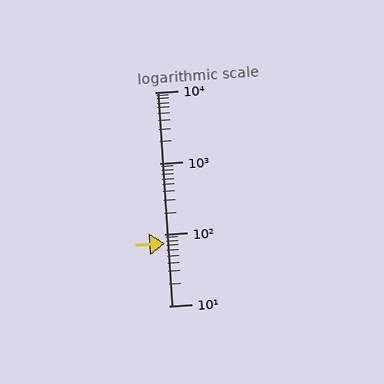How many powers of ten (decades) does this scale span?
The scale spans 3 decades, from 10 to 10000.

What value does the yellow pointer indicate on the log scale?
The pointer indicates approximately 75.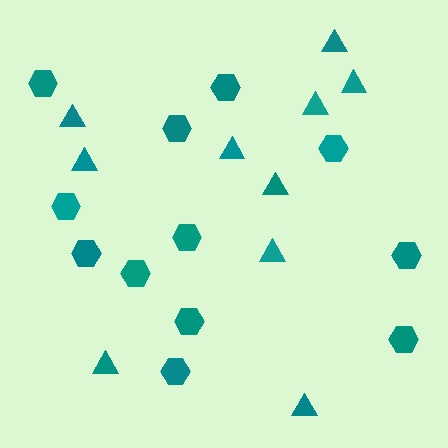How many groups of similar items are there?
There are 2 groups: one group of hexagons (12) and one group of triangles (10).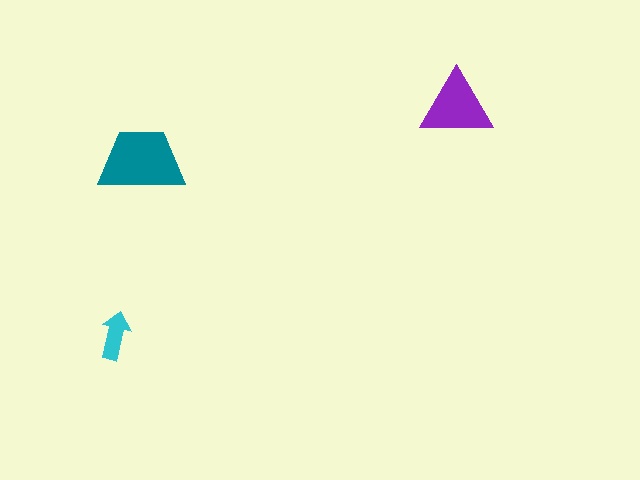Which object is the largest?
The teal trapezoid.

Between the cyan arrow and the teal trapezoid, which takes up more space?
The teal trapezoid.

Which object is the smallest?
The cyan arrow.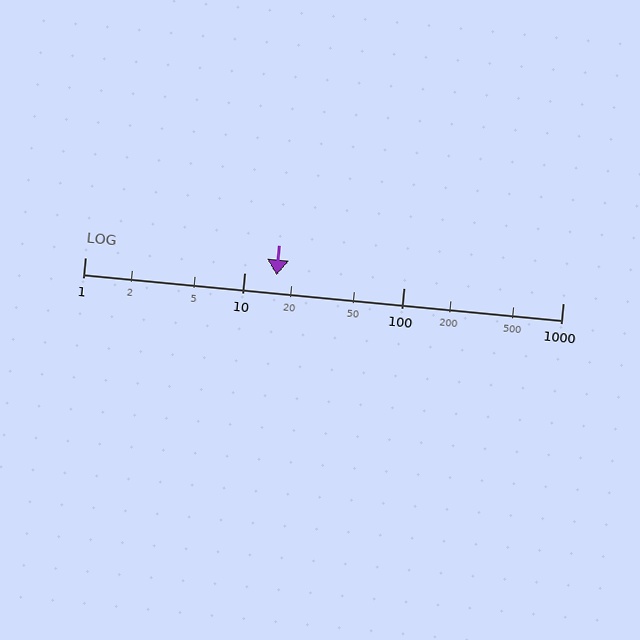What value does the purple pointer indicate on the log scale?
The pointer indicates approximately 16.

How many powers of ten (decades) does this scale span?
The scale spans 3 decades, from 1 to 1000.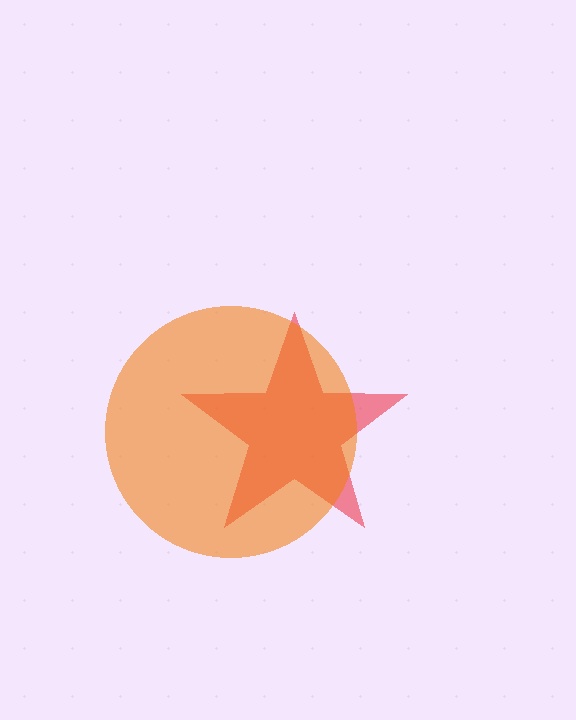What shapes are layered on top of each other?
The layered shapes are: a red star, an orange circle.